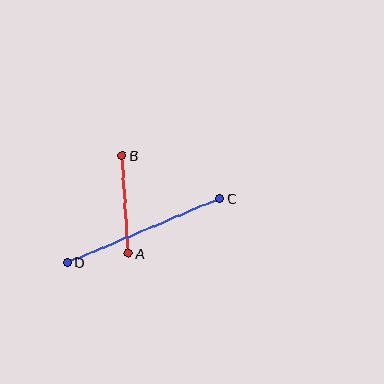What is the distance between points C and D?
The distance is approximately 165 pixels.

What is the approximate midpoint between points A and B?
The midpoint is at approximately (125, 204) pixels.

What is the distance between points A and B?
The distance is approximately 98 pixels.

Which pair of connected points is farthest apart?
Points C and D are farthest apart.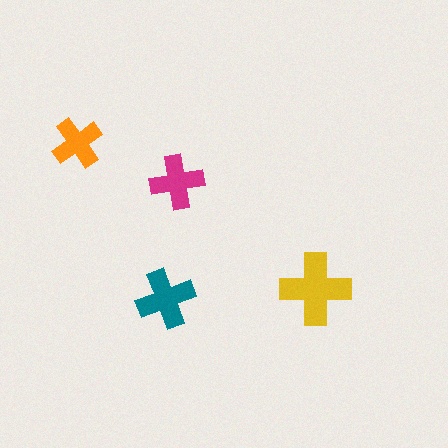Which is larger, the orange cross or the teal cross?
The teal one.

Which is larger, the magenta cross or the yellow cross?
The yellow one.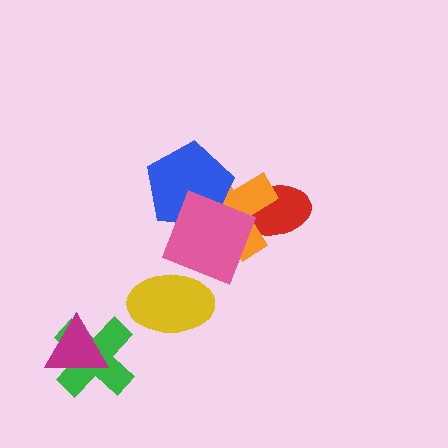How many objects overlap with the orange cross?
3 objects overlap with the orange cross.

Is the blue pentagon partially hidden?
Yes, it is partially covered by another shape.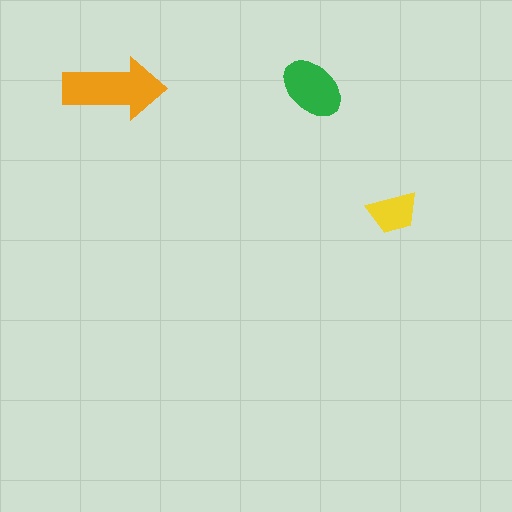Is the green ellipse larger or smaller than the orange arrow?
Smaller.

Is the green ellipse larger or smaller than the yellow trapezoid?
Larger.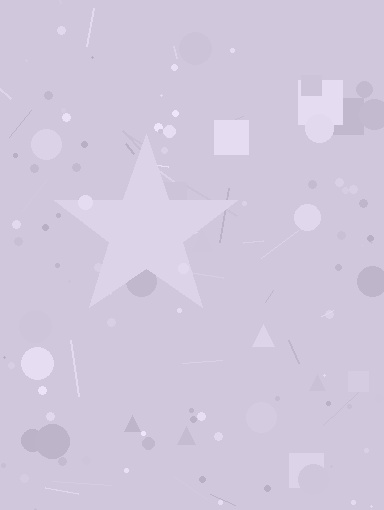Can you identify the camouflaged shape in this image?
The camouflaged shape is a star.